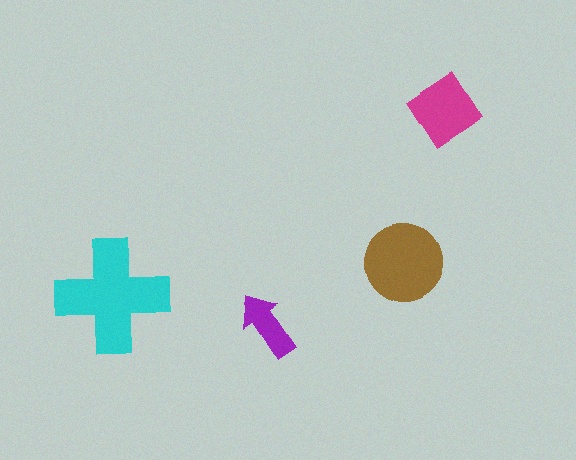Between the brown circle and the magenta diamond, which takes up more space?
The brown circle.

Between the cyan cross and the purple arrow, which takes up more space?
The cyan cross.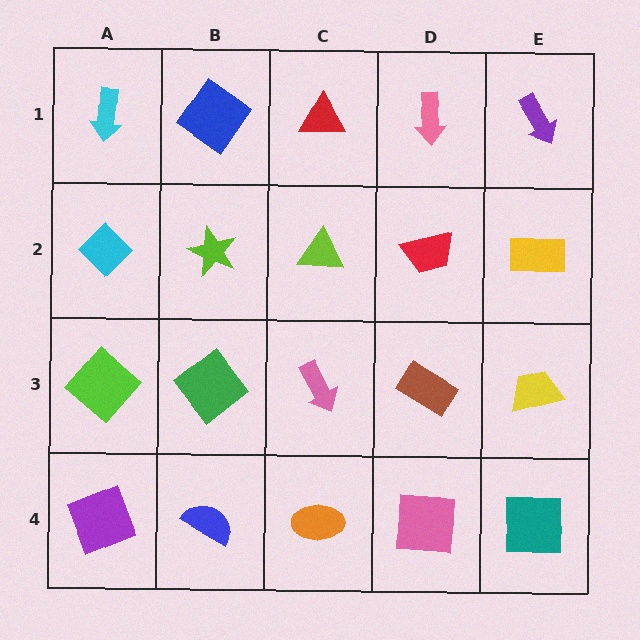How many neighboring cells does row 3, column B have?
4.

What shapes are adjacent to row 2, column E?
A purple arrow (row 1, column E), a yellow trapezoid (row 3, column E), a red trapezoid (row 2, column D).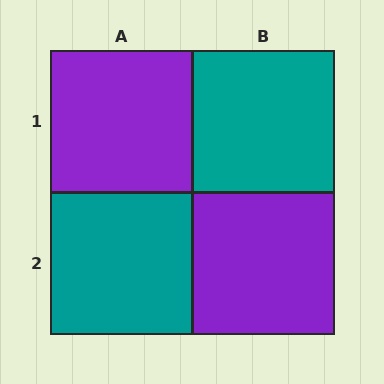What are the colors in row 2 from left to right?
Teal, purple.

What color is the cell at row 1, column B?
Teal.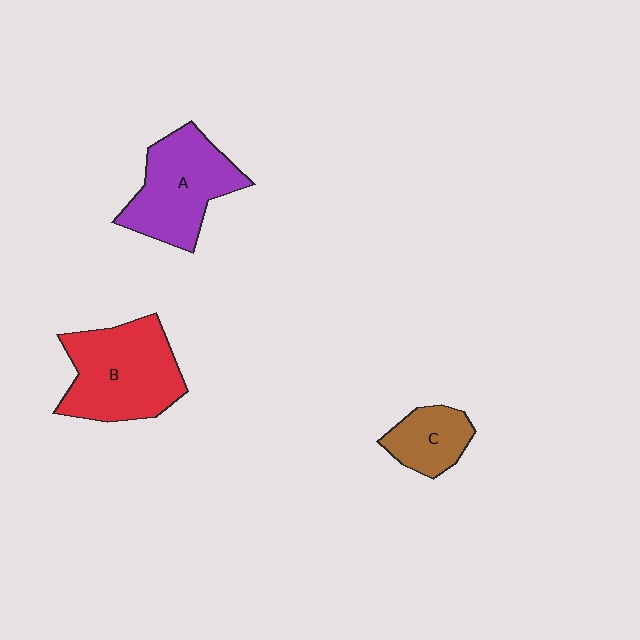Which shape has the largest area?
Shape B (red).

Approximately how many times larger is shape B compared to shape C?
Approximately 2.2 times.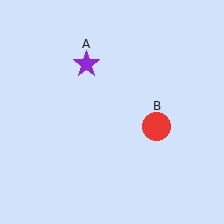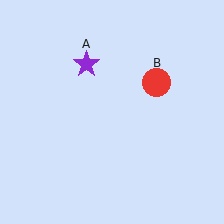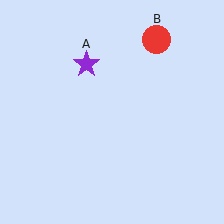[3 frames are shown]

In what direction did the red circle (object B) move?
The red circle (object B) moved up.